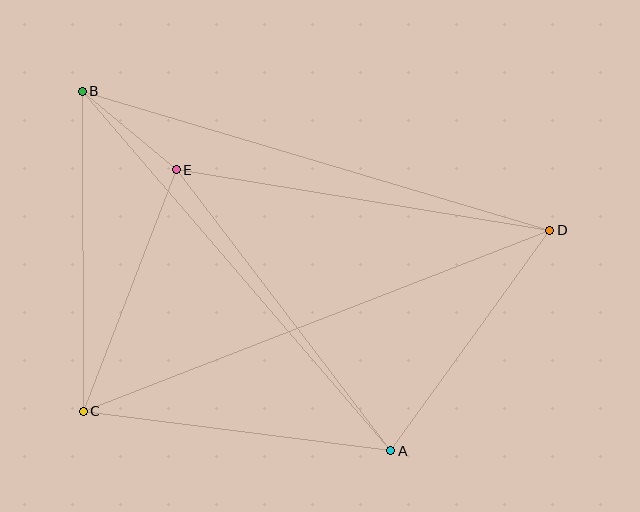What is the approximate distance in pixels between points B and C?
The distance between B and C is approximately 320 pixels.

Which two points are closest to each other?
Points B and E are closest to each other.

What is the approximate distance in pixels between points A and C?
The distance between A and C is approximately 310 pixels.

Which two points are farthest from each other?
Points C and D are farthest from each other.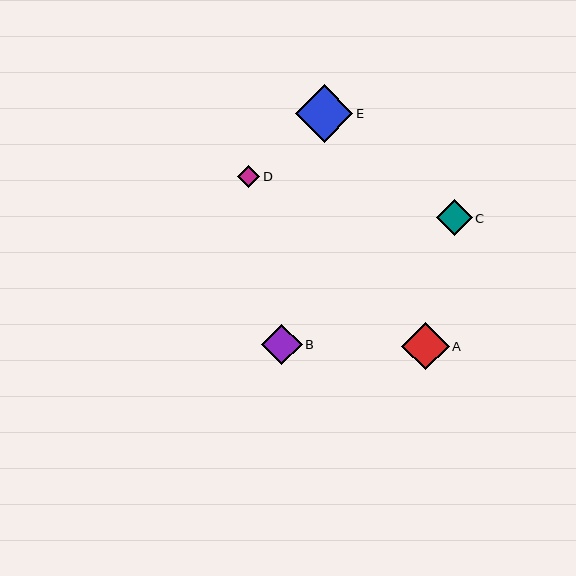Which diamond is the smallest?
Diamond D is the smallest with a size of approximately 22 pixels.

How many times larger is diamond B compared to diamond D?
Diamond B is approximately 1.8 times the size of diamond D.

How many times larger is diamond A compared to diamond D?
Diamond A is approximately 2.1 times the size of diamond D.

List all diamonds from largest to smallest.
From largest to smallest: E, A, B, C, D.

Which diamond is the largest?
Diamond E is the largest with a size of approximately 57 pixels.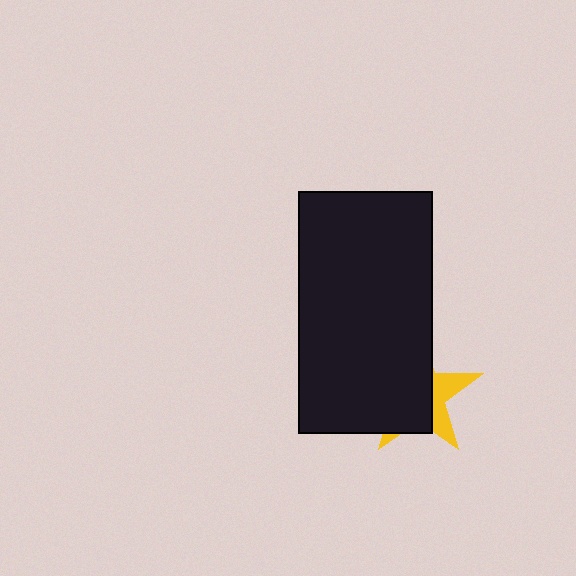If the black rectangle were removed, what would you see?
You would see the complete yellow star.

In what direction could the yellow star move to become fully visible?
The yellow star could move right. That would shift it out from behind the black rectangle entirely.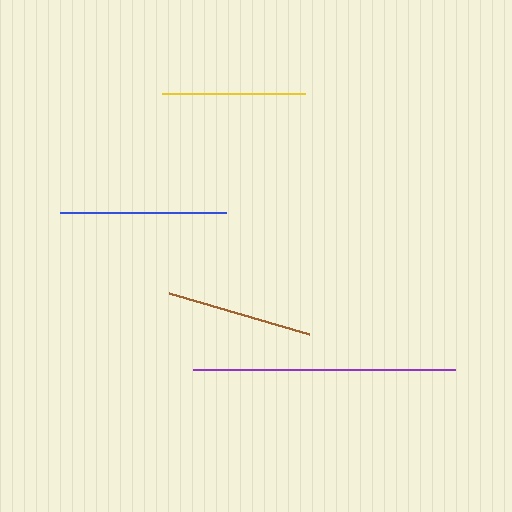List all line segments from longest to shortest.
From longest to shortest: purple, blue, brown, yellow.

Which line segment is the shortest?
The yellow line is the shortest at approximately 143 pixels.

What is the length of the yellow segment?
The yellow segment is approximately 143 pixels long.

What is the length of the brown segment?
The brown segment is approximately 146 pixels long.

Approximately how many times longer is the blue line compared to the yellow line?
The blue line is approximately 1.2 times the length of the yellow line.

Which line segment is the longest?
The purple line is the longest at approximately 263 pixels.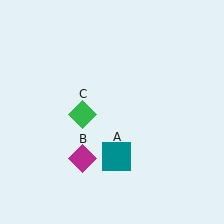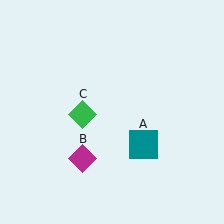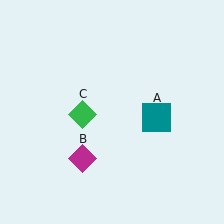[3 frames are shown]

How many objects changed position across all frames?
1 object changed position: teal square (object A).